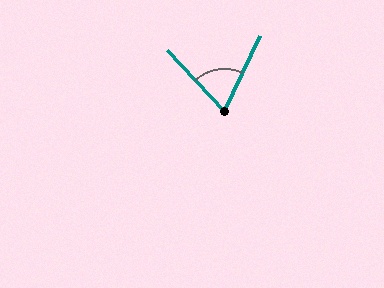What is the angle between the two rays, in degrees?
Approximately 69 degrees.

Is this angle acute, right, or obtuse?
It is acute.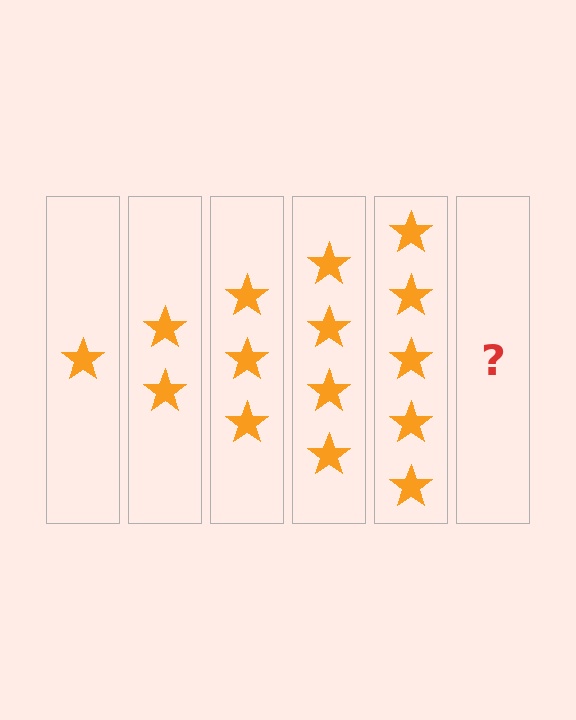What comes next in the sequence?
The next element should be 6 stars.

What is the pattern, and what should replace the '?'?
The pattern is that each step adds one more star. The '?' should be 6 stars.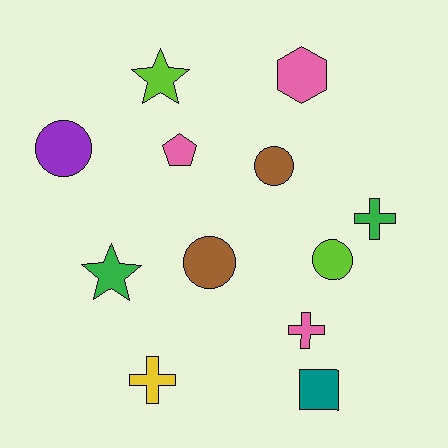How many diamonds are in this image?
There are no diamonds.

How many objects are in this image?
There are 12 objects.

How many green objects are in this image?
There are 2 green objects.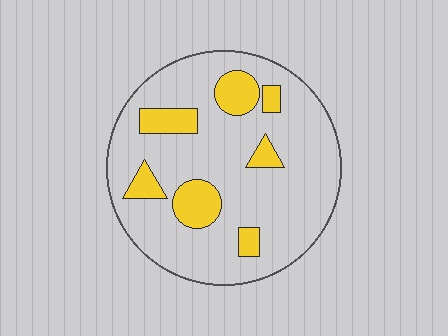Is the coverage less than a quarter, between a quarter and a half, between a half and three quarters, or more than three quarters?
Less than a quarter.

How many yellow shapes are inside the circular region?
7.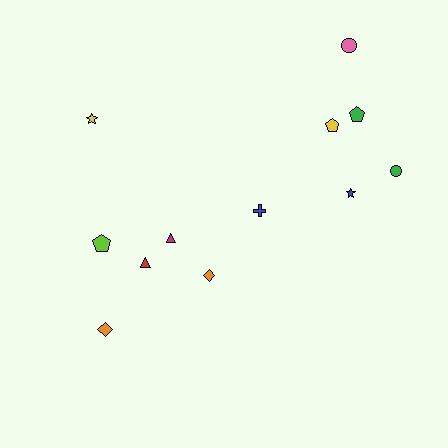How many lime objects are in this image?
There is 1 lime object.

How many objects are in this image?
There are 12 objects.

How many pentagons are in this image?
There are 3 pentagons.